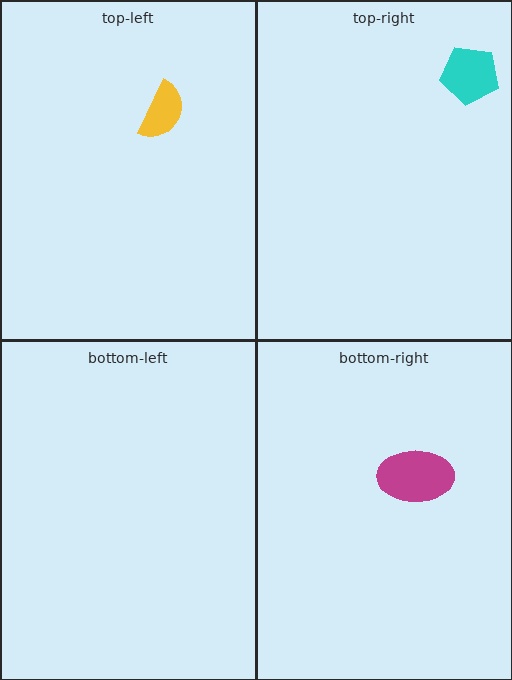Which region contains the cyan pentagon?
The top-right region.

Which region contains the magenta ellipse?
The bottom-right region.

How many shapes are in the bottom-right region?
1.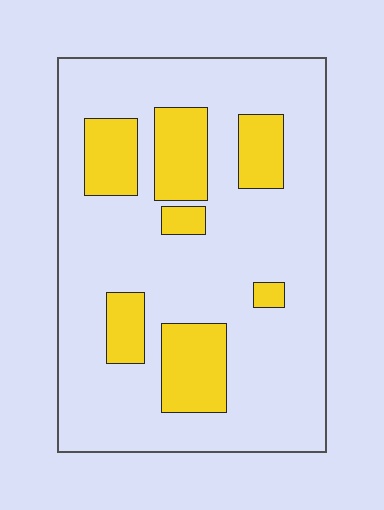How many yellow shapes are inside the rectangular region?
7.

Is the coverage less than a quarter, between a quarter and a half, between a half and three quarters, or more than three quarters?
Less than a quarter.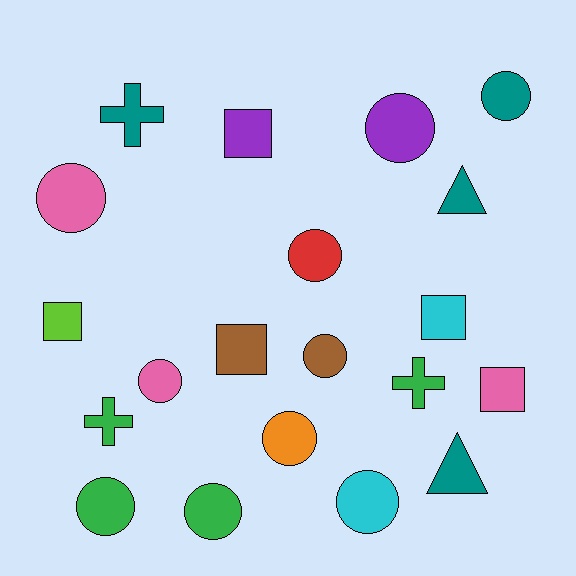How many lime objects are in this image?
There is 1 lime object.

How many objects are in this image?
There are 20 objects.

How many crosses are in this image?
There are 3 crosses.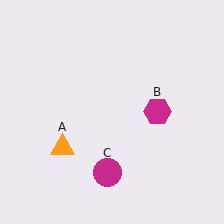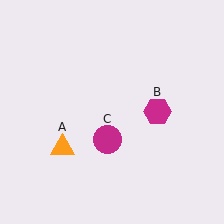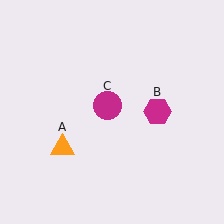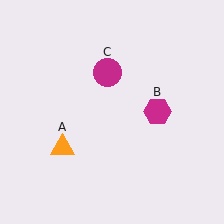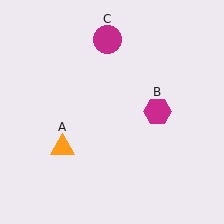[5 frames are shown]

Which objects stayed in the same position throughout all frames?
Orange triangle (object A) and magenta hexagon (object B) remained stationary.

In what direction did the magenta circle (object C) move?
The magenta circle (object C) moved up.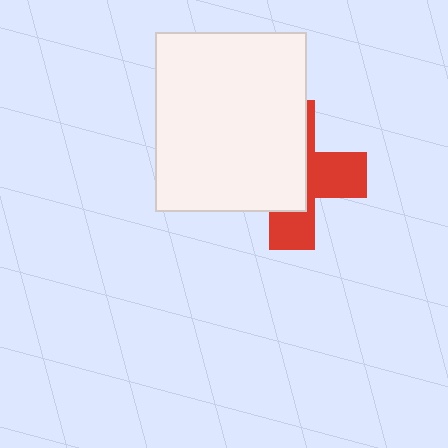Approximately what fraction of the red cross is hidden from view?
Roughly 57% of the red cross is hidden behind the white rectangle.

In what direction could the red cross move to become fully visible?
The red cross could move right. That would shift it out from behind the white rectangle entirely.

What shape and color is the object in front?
The object in front is a white rectangle.